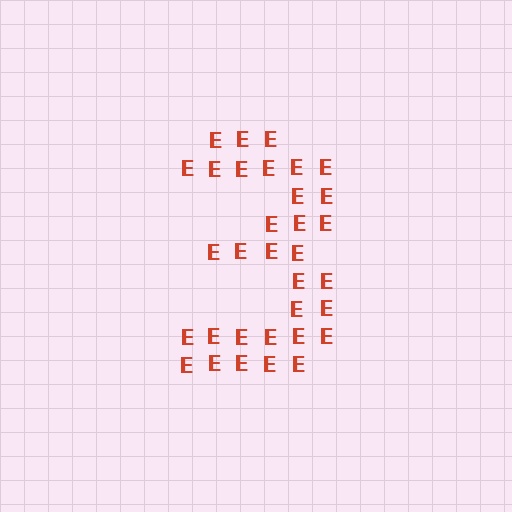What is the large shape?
The large shape is the digit 3.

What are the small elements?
The small elements are letter E's.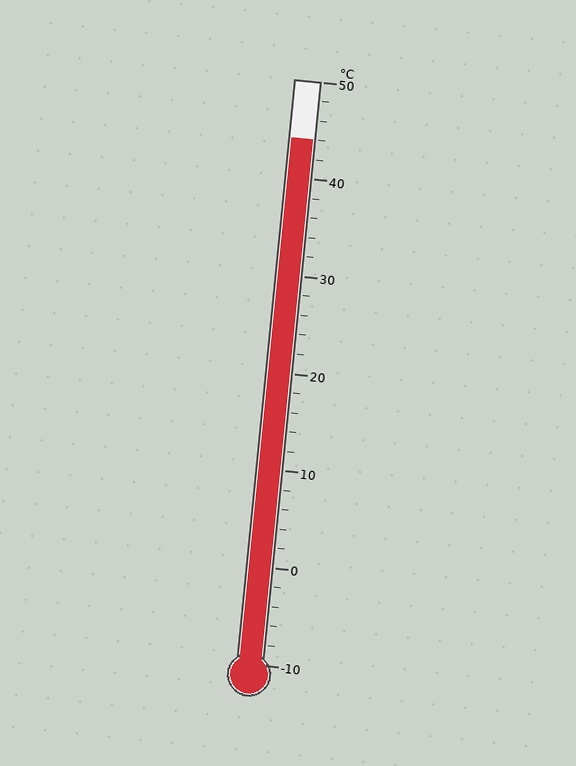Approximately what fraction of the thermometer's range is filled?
The thermometer is filled to approximately 90% of its range.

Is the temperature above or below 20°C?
The temperature is above 20°C.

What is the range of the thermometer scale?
The thermometer scale ranges from -10°C to 50°C.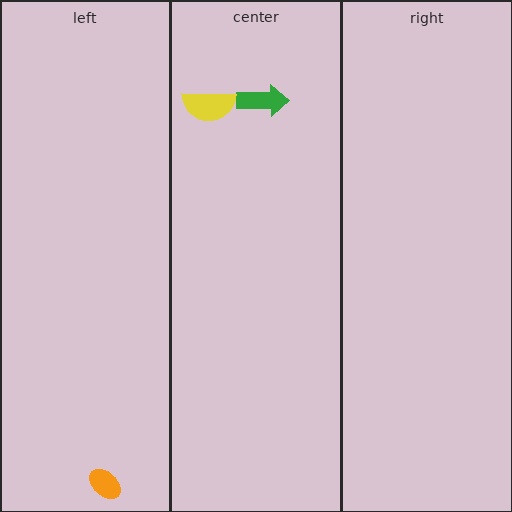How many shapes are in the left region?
1.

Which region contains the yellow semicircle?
The center region.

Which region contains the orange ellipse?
The left region.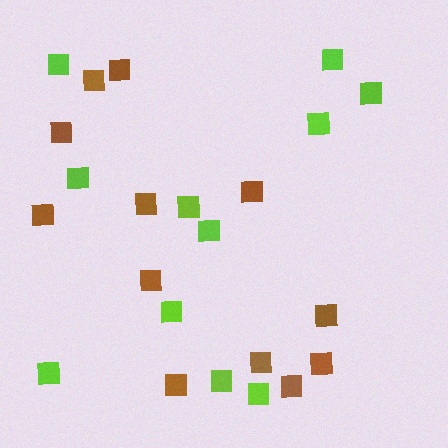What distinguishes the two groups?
There are 2 groups: one group of brown squares (12) and one group of lime squares (11).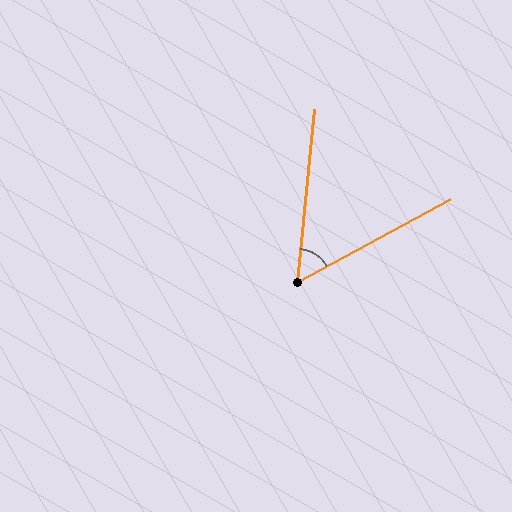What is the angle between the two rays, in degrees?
Approximately 56 degrees.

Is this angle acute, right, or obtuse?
It is acute.